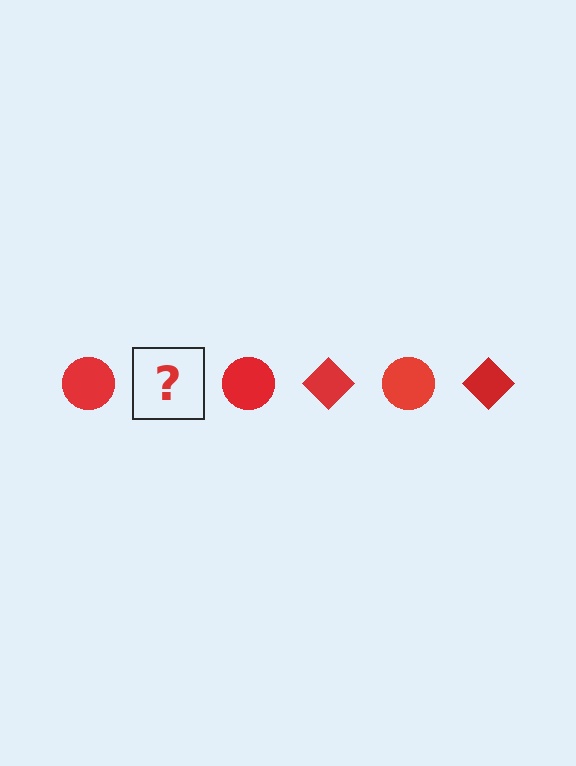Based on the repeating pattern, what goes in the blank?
The blank should be a red diamond.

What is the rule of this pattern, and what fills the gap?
The rule is that the pattern cycles through circle, diamond shapes in red. The gap should be filled with a red diamond.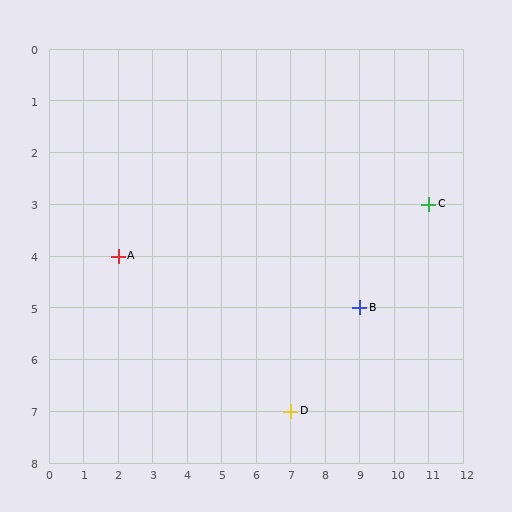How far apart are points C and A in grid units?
Points C and A are 9 columns and 1 row apart (about 9.1 grid units diagonally).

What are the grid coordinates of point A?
Point A is at grid coordinates (2, 4).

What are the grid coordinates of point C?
Point C is at grid coordinates (11, 3).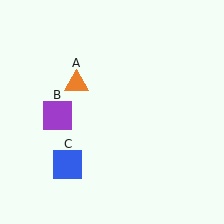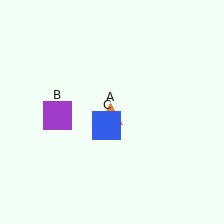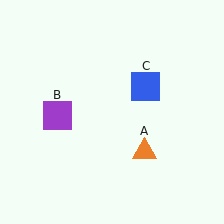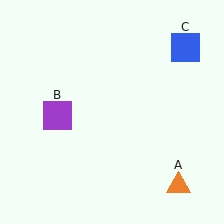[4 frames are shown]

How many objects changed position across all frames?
2 objects changed position: orange triangle (object A), blue square (object C).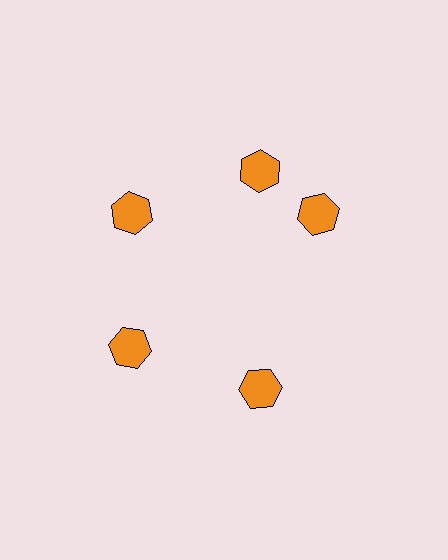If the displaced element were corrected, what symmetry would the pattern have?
It would have 5-fold rotational symmetry — the pattern would map onto itself every 72 degrees.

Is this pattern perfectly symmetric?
No. The 5 orange hexagons are arranged in a ring, but one element near the 3 o'clock position is rotated out of alignment along the ring, breaking the 5-fold rotational symmetry.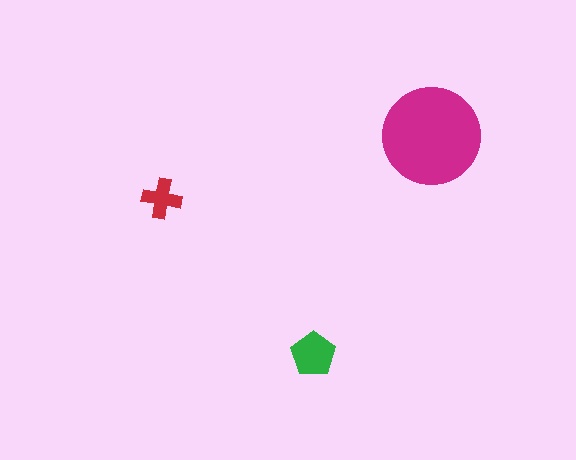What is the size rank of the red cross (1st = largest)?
3rd.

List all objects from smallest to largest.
The red cross, the green pentagon, the magenta circle.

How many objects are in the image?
There are 3 objects in the image.